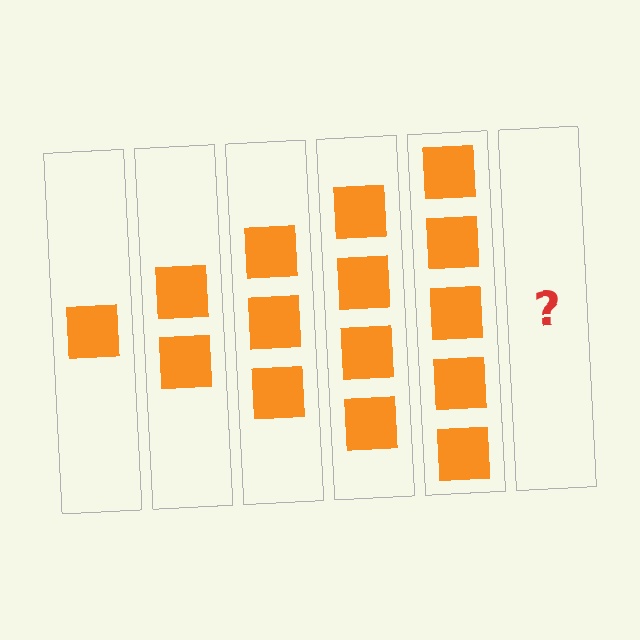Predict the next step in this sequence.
The next step is 6 squares.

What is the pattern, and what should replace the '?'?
The pattern is that each step adds one more square. The '?' should be 6 squares.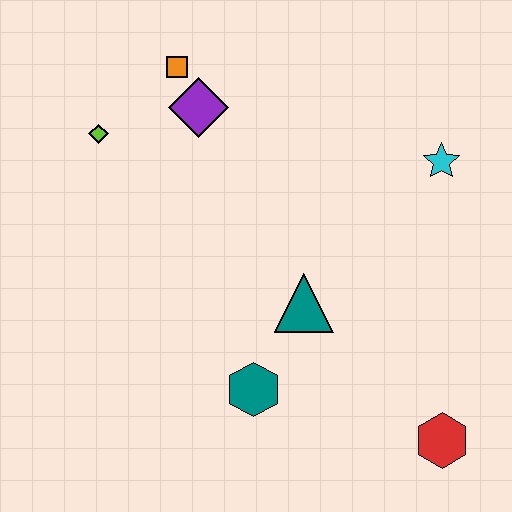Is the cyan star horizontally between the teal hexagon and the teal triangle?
No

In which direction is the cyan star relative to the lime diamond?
The cyan star is to the right of the lime diamond.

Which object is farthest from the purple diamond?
The red hexagon is farthest from the purple diamond.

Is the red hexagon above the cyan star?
No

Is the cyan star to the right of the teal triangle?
Yes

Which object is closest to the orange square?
The purple diamond is closest to the orange square.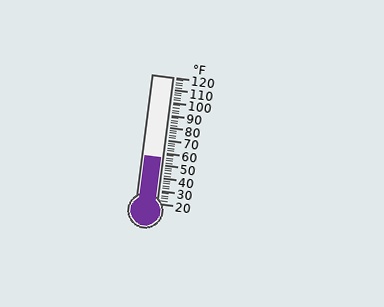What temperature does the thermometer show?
The thermometer shows approximately 56°F.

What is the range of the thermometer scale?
The thermometer scale ranges from 20°F to 120°F.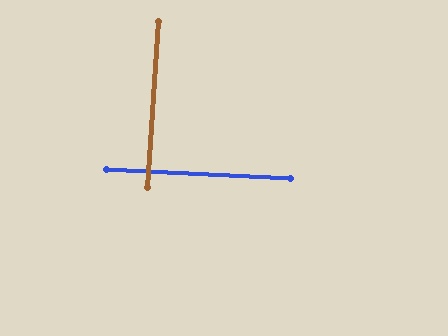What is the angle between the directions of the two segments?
Approximately 89 degrees.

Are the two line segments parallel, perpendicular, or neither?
Perpendicular — they meet at approximately 89°.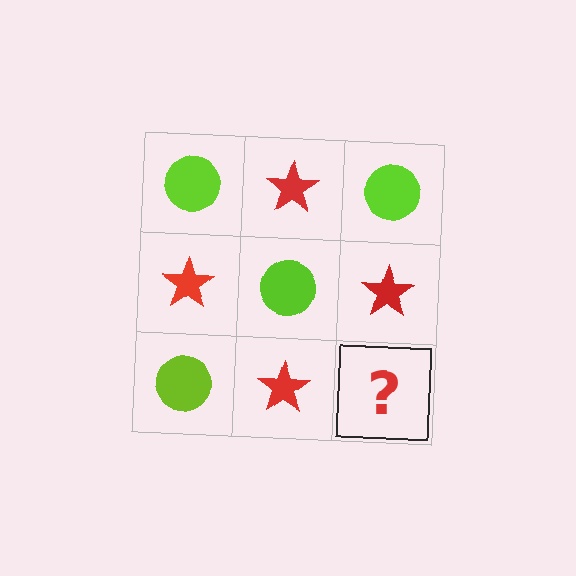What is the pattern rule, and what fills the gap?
The rule is that it alternates lime circle and red star in a checkerboard pattern. The gap should be filled with a lime circle.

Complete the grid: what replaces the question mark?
The question mark should be replaced with a lime circle.